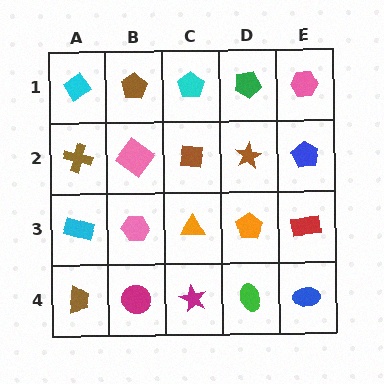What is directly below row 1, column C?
A brown square.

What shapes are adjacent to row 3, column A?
A brown cross (row 2, column A), a brown trapezoid (row 4, column A), a pink hexagon (row 3, column B).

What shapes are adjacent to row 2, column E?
A pink hexagon (row 1, column E), a red rectangle (row 3, column E), a brown star (row 2, column D).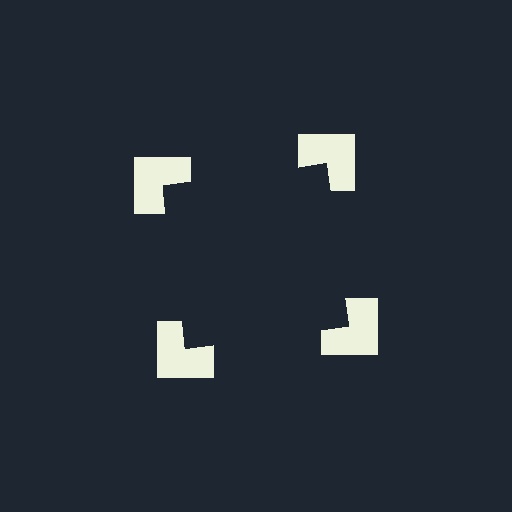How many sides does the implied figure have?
4 sides.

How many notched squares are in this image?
There are 4 — one at each vertex of the illusory square.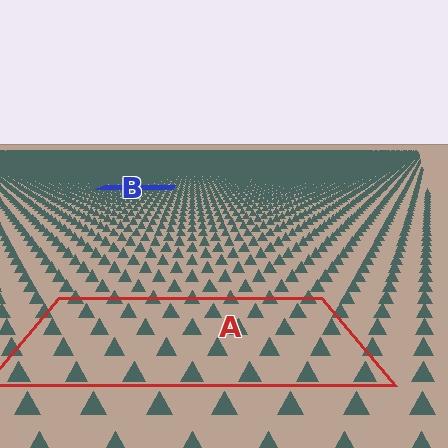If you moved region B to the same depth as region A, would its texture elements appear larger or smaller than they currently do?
They would appear larger. At a closer depth, the same texture elements are projected at a bigger on-screen size.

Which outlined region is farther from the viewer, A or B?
Region B is farther from the viewer — the texture elements inside it appear smaller and more densely packed.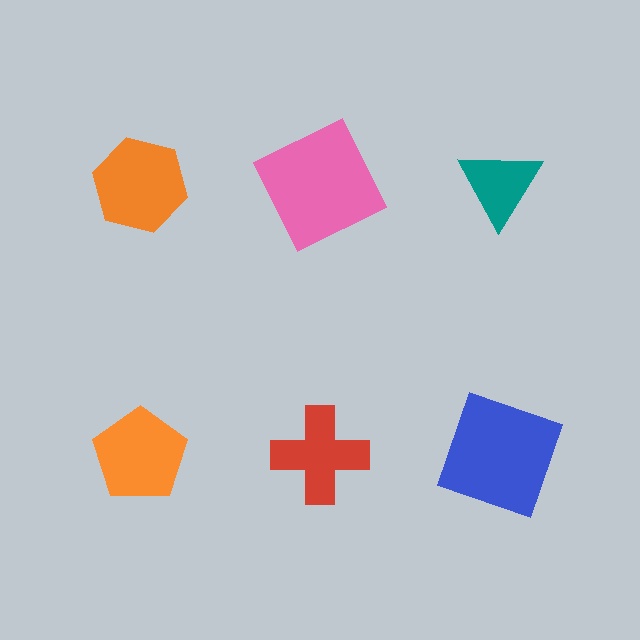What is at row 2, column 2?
A red cross.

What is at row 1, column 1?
An orange hexagon.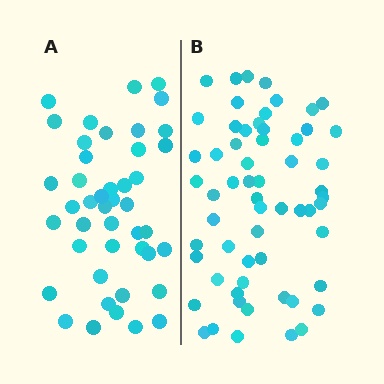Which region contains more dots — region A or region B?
Region B (the right region) has more dots.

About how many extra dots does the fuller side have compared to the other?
Region B has approximately 15 more dots than region A.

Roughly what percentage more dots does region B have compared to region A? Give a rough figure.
About 35% more.